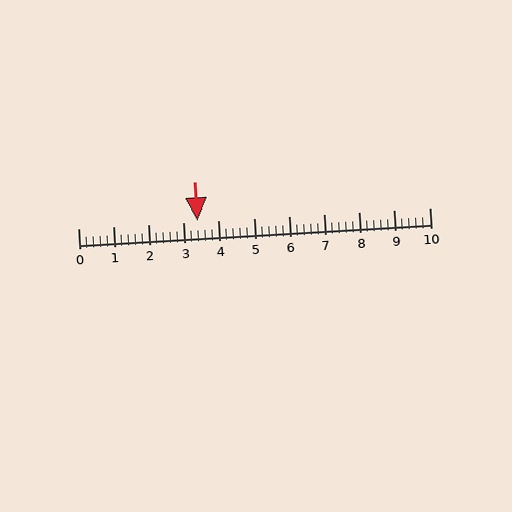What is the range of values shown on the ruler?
The ruler shows values from 0 to 10.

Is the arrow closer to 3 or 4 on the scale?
The arrow is closer to 3.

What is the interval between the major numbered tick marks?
The major tick marks are spaced 1 units apart.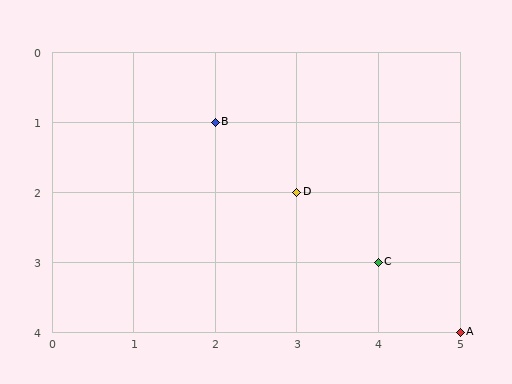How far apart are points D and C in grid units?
Points D and C are 1 column and 1 row apart (about 1.4 grid units diagonally).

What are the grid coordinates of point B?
Point B is at grid coordinates (2, 1).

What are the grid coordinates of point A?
Point A is at grid coordinates (5, 4).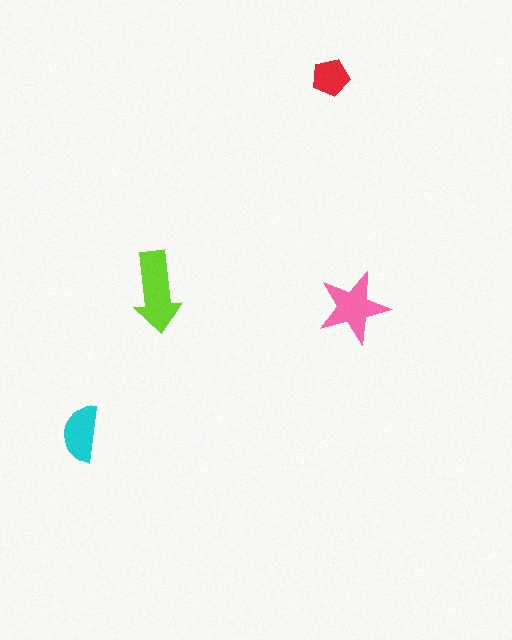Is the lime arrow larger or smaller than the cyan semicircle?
Larger.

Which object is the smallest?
The red pentagon.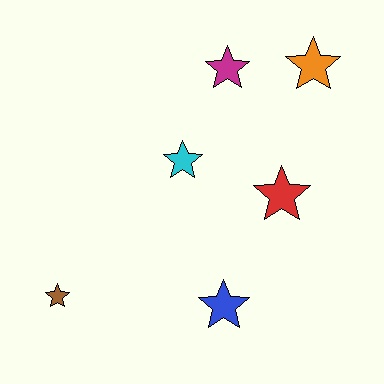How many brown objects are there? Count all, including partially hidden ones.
There is 1 brown object.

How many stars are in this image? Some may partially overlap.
There are 6 stars.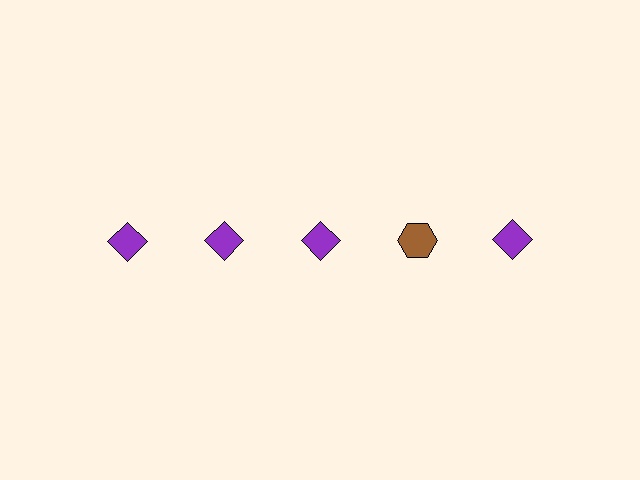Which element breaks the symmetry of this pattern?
The brown hexagon in the top row, second from right column breaks the symmetry. All other shapes are purple diamonds.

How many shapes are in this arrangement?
There are 5 shapes arranged in a grid pattern.